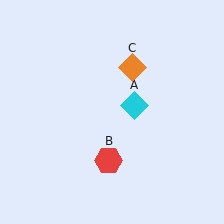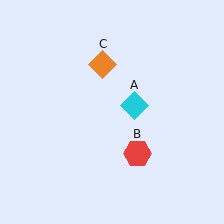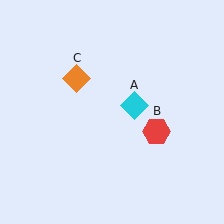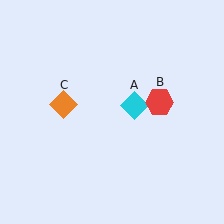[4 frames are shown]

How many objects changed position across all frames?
2 objects changed position: red hexagon (object B), orange diamond (object C).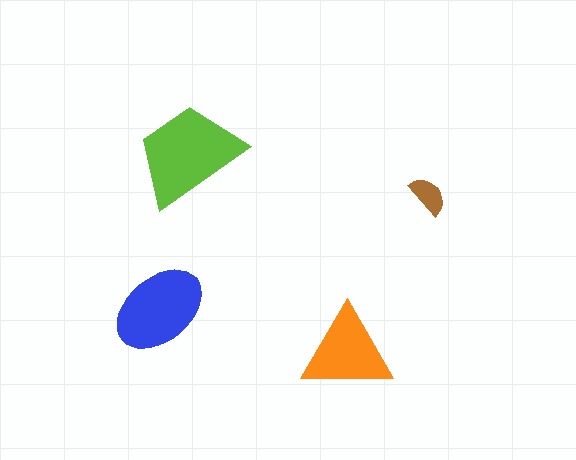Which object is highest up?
The lime trapezoid is topmost.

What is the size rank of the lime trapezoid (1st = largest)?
1st.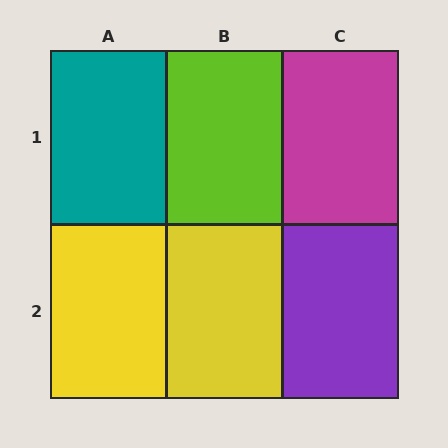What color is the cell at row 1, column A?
Teal.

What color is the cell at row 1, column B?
Lime.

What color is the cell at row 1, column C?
Magenta.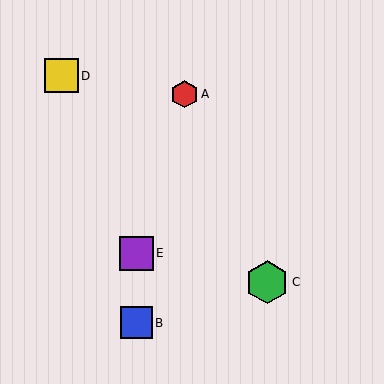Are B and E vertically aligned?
Yes, both are at x≈137.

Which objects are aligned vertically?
Objects B, E are aligned vertically.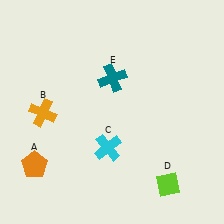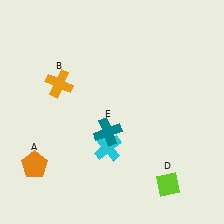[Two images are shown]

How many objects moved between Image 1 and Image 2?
2 objects moved between the two images.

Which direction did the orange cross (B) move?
The orange cross (B) moved up.